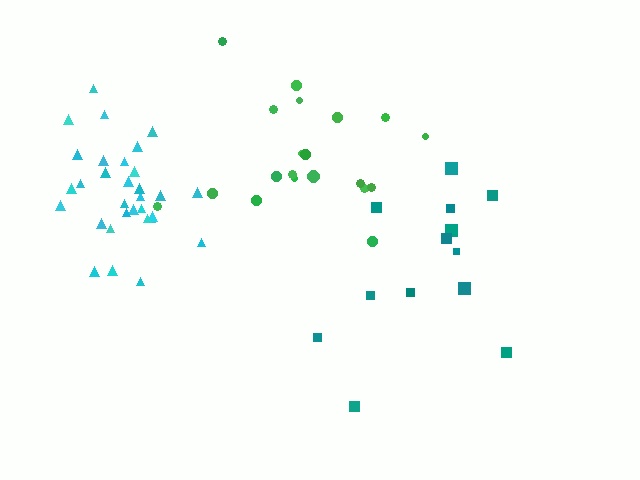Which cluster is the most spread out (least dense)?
Teal.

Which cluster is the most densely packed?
Cyan.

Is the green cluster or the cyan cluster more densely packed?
Cyan.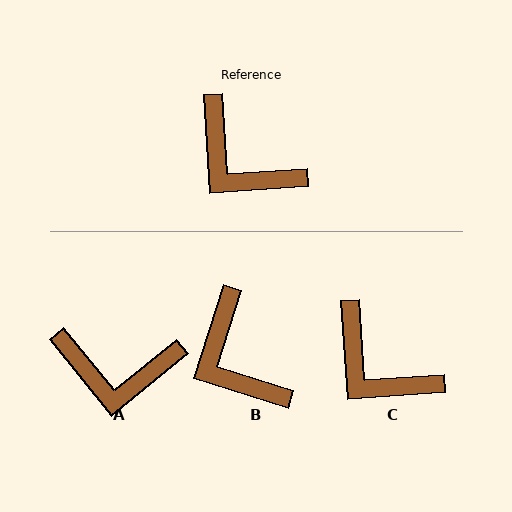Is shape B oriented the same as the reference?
No, it is off by about 21 degrees.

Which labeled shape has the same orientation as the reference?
C.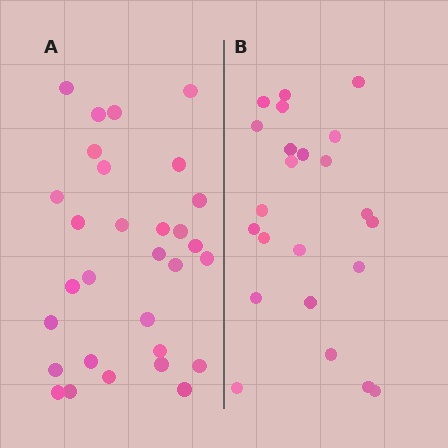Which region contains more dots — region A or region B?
Region A (the left region) has more dots.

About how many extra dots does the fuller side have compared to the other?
Region A has roughly 8 or so more dots than region B.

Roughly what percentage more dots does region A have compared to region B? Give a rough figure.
About 30% more.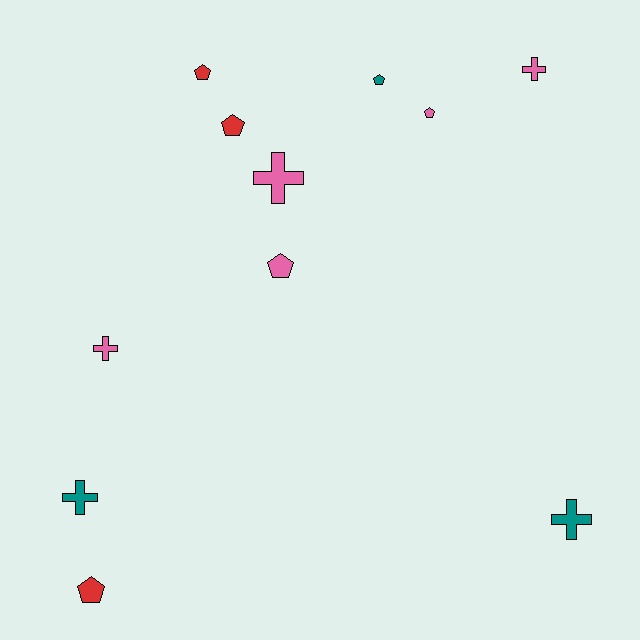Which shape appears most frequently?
Pentagon, with 6 objects.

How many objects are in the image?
There are 11 objects.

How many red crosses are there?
There are no red crosses.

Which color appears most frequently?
Pink, with 5 objects.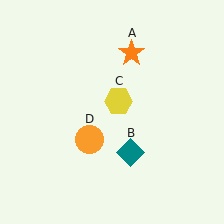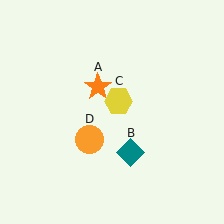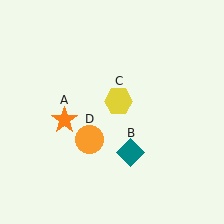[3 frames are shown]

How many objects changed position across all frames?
1 object changed position: orange star (object A).